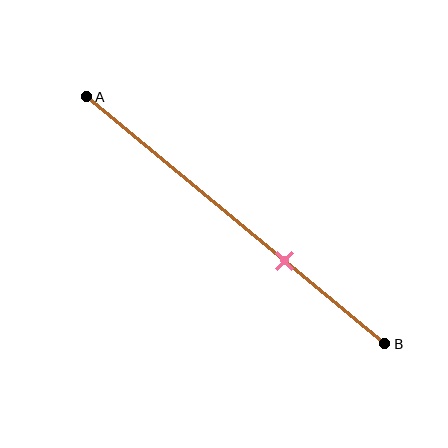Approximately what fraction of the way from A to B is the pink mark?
The pink mark is approximately 65% of the way from A to B.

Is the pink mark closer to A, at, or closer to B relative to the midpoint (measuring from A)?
The pink mark is closer to point B than the midpoint of segment AB.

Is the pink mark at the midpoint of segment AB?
No, the mark is at about 65% from A, not at the 50% midpoint.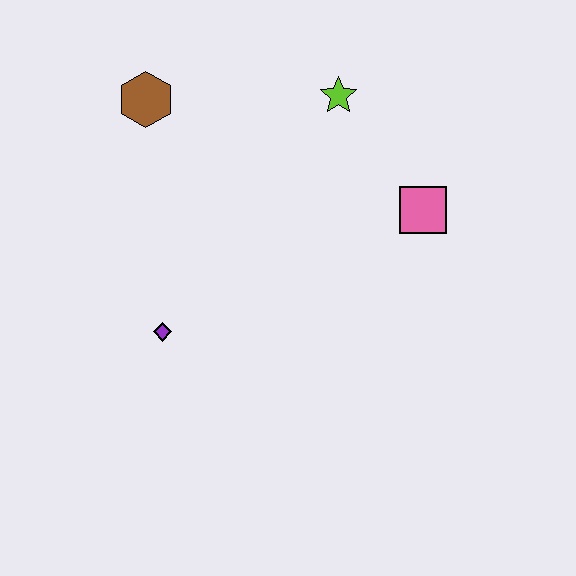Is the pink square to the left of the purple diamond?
No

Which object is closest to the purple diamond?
The brown hexagon is closest to the purple diamond.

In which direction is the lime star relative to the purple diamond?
The lime star is above the purple diamond.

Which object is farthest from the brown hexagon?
The pink square is farthest from the brown hexagon.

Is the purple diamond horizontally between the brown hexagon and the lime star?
Yes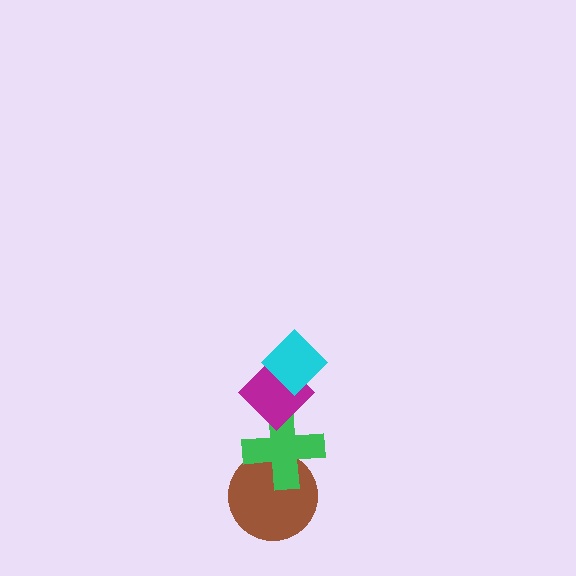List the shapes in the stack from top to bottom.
From top to bottom: the cyan diamond, the magenta diamond, the green cross, the brown circle.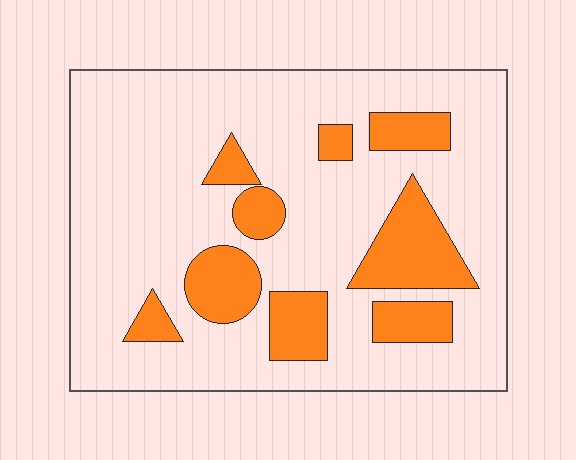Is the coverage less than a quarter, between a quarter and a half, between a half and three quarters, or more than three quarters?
Less than a quarter.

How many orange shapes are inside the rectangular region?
9.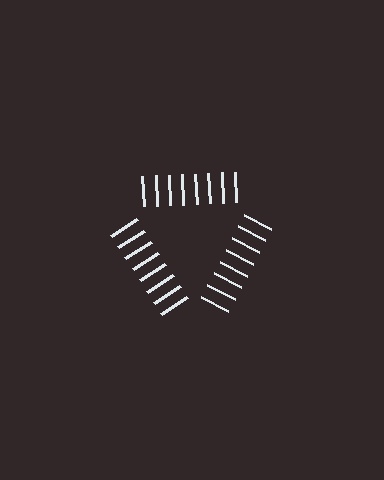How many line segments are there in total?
24 — 8 along each of the 3 edges.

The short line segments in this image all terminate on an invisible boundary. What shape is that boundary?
An illusory triangle — the line segments terminate on its edges but no continuous stroke is drawn.